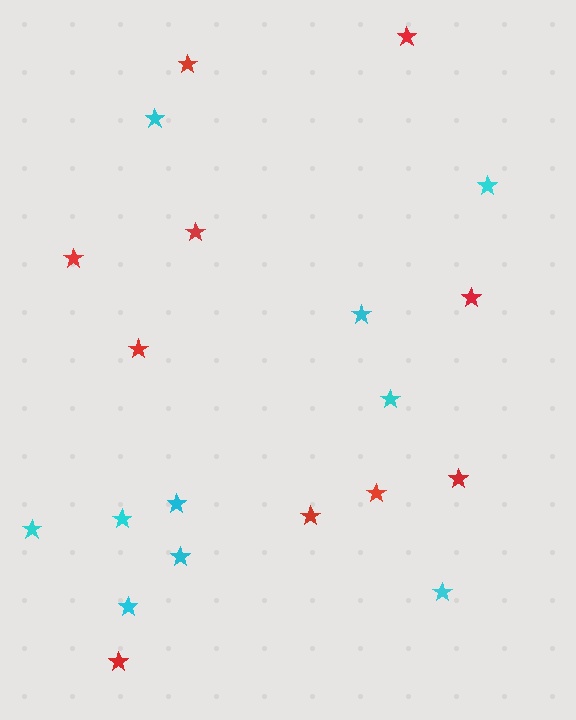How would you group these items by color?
There are 2 groups: one group of cyan stars (10) and one group of red stars (10).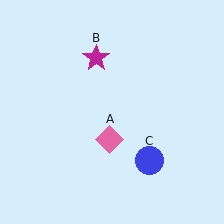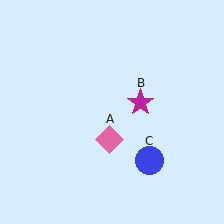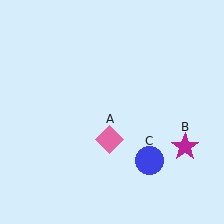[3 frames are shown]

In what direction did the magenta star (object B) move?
The magenta star (object B) moved down and to the right.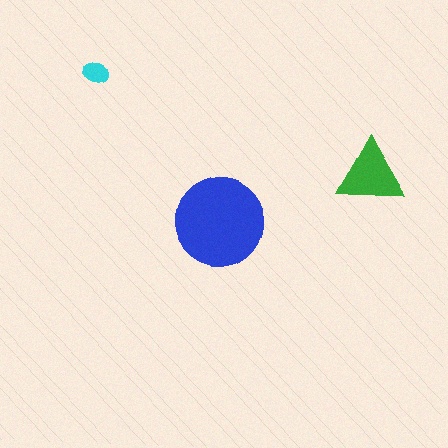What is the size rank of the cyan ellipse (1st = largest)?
3rd.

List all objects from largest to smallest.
The blue circle, the green triangle, the cyan ellipse.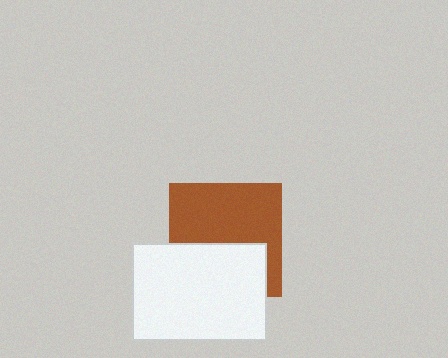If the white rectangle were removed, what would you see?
You would see the complete brown square.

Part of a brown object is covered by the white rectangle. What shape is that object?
It is a square.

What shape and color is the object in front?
The object in front is a white rectangle.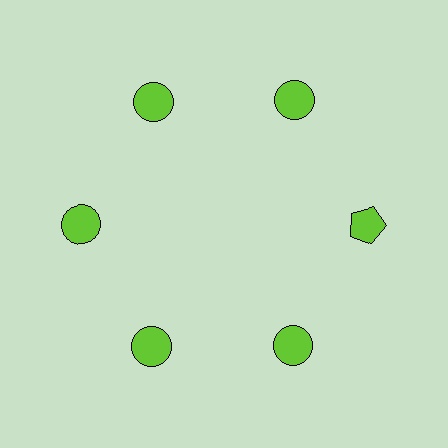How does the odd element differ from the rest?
It has a different shape: pentagon instead of circle.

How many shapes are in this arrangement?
There are 6 shapes arranged in a ring pattern.